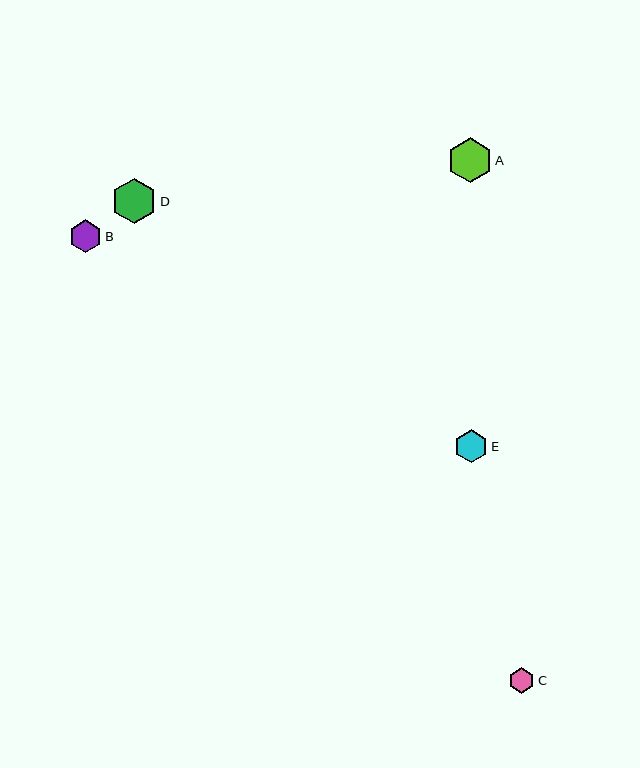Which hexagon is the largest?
Hexagon D is the largest with a size of approximately 45 pixels.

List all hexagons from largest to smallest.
From largest to smallest: D, A, E, B, C.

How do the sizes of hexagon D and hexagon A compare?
Hexagon D and hexagon A are approximately the same size.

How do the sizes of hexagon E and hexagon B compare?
Hexagon E and hexagon B are approximately the same size.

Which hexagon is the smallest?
Hexagon C is the smallest with a size of approximately 26 pixels.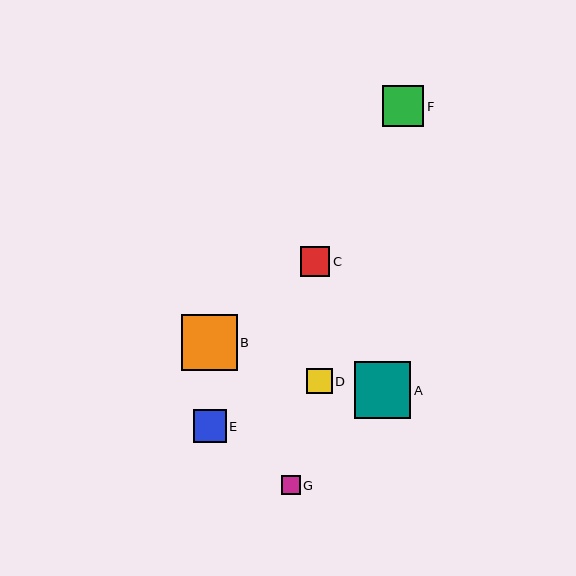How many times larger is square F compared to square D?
Square F is approximately 1.6 times the size of square D.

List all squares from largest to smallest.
From largest to smallest: A, B, F, E, C, D, G.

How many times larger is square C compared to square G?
Square C is approximately 1.6 times the size of square G.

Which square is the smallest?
Square G is the smallest with a size of approximately 19 pixels.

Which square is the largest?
Square A is the largest with a size of approximately 56 pixels.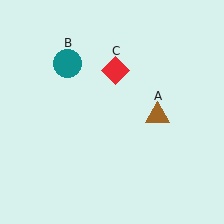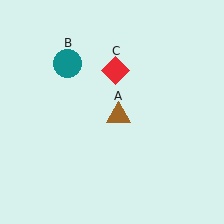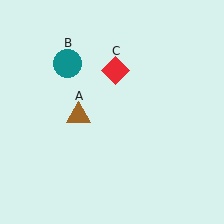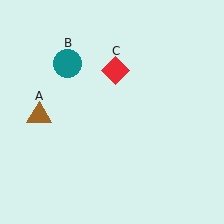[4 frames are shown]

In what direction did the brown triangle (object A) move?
The brown triangle (object A) moved left.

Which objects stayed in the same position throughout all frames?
Teal circle (object B) and red diamond (object C) remained stationary.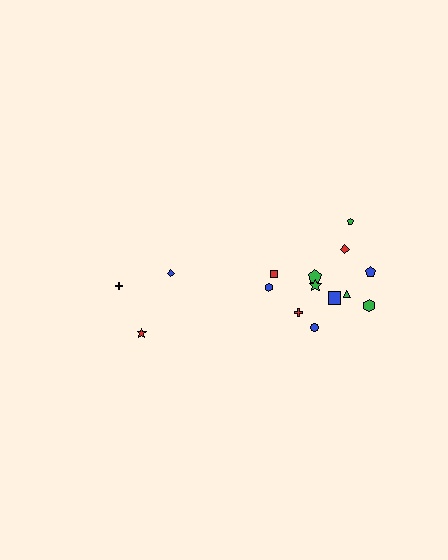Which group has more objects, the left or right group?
The right group.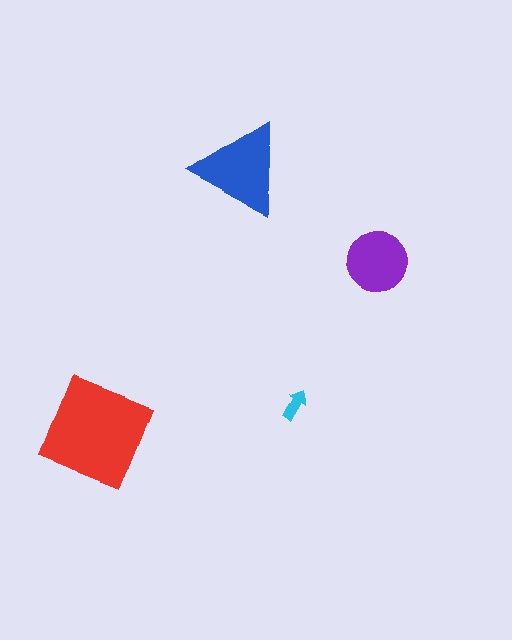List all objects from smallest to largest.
The cyan arrow, the purple circle, the blue triangle, the red diamond.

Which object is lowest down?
The red diamond is bottommost.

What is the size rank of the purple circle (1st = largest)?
3rd.